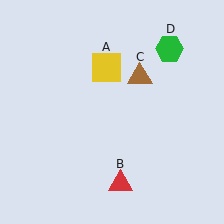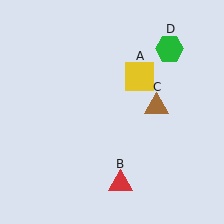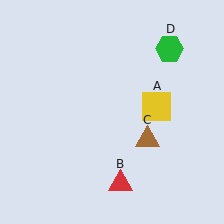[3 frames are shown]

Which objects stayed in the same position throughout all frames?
Red triangle (object B) and green hexagon (object D) remained stationary.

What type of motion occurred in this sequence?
The yellow square (object A), brown triangle (object C) rotated clockwise around the center of the scene.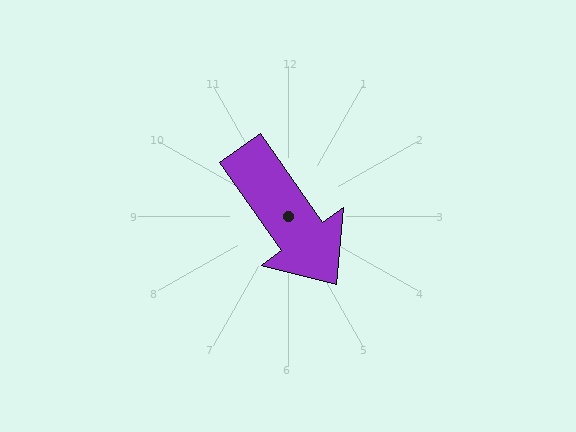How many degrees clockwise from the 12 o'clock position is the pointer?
Approximately 145 degrees.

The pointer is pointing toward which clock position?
Roughly 5 o'clock.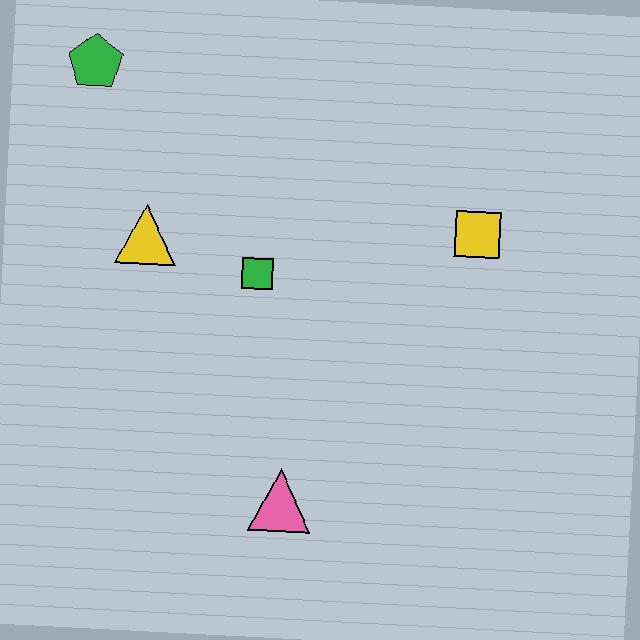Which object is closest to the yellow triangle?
The green square is closest to the yellow triangle.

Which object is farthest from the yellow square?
The green pentagon is farthest from the yellow square.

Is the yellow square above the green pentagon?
No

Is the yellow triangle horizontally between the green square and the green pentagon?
Yes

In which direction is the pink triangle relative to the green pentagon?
The pink triangle is below the green pentagon.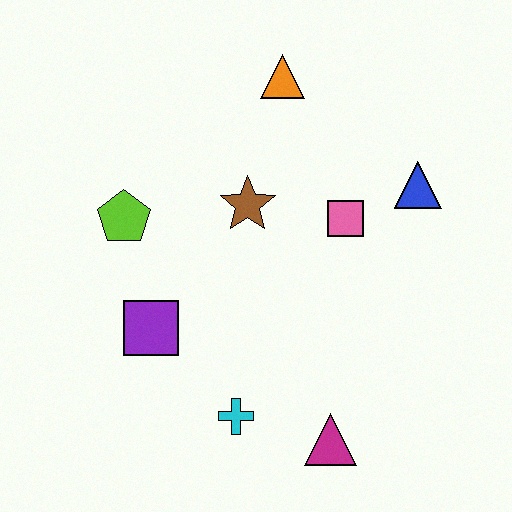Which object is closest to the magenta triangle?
The cyan cross is closest to the magenta triangle.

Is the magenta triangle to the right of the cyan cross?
Yes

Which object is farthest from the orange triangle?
The magenta triangle is farthest from the orange triangle.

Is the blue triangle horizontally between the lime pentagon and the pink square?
No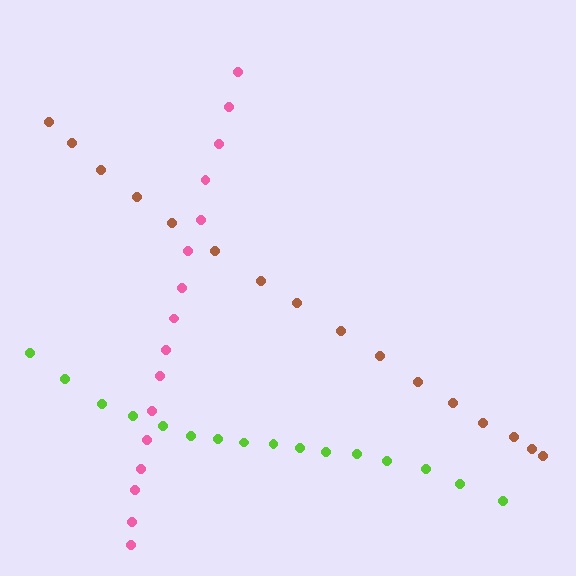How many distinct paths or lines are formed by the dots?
There are 3 distinct paths.